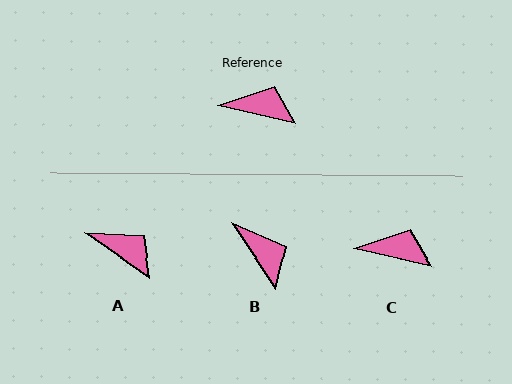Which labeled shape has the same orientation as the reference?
C.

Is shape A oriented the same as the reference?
No, it is off by about 22 degrees.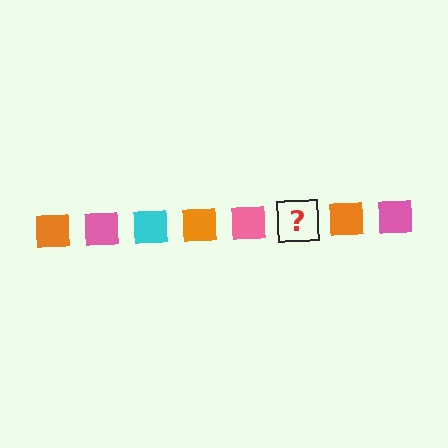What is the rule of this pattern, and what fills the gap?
The rule is that the pattern cycles through orange, pink, cyan squares. The gap should be filled with a cyan square.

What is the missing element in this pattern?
The missing element is a cyan square.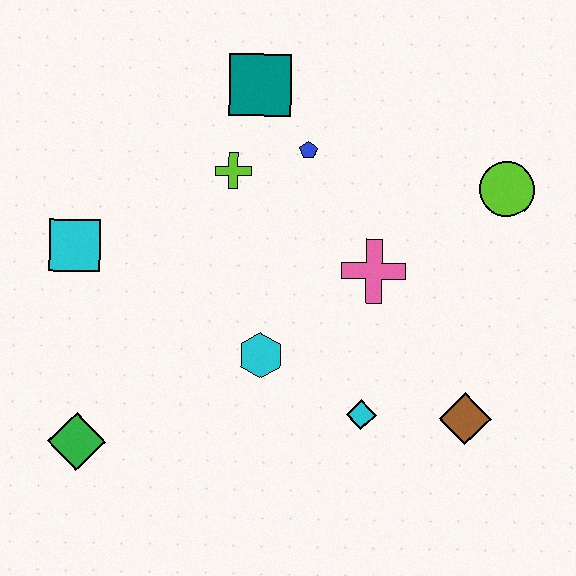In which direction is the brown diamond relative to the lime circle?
The brown diamond is below the lime circle.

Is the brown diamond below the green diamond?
No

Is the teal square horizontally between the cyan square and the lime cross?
No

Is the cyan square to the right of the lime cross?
No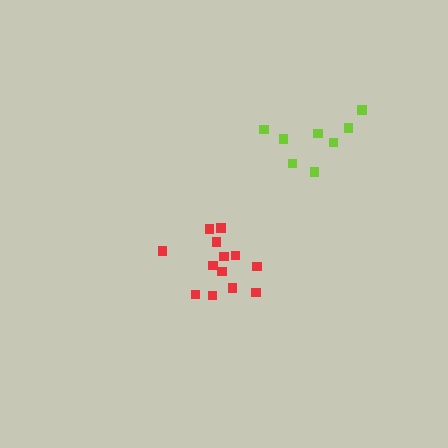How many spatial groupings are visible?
There are 2 spatial groupings.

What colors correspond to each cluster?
The clusters are colored: red, lime.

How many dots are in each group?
Group 1: 13 dots, Group 2: 8 dots (21 total).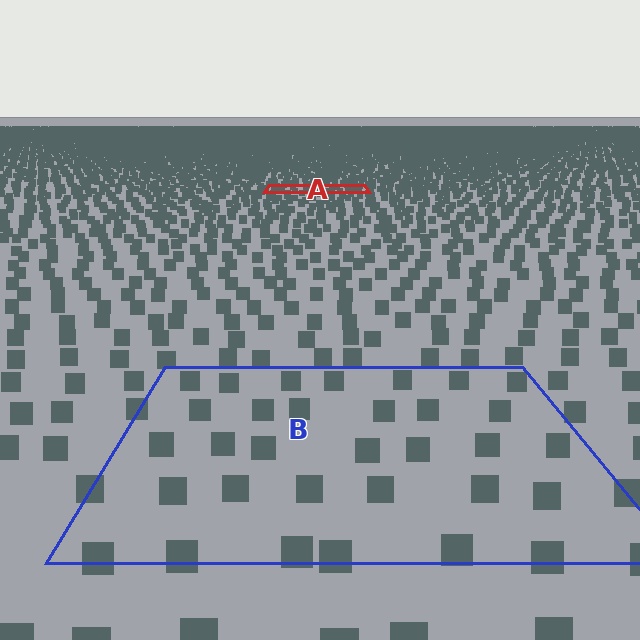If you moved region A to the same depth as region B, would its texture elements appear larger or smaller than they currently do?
They would appear larger. At a closer depth, the same texture elements are projected at a bigger on-screen size.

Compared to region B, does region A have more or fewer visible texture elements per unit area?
Region A has more texture elements per unit area — they are packed more densely because it is farther away.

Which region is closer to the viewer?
Region B is closer. The texture elements there are larger and more spread out.